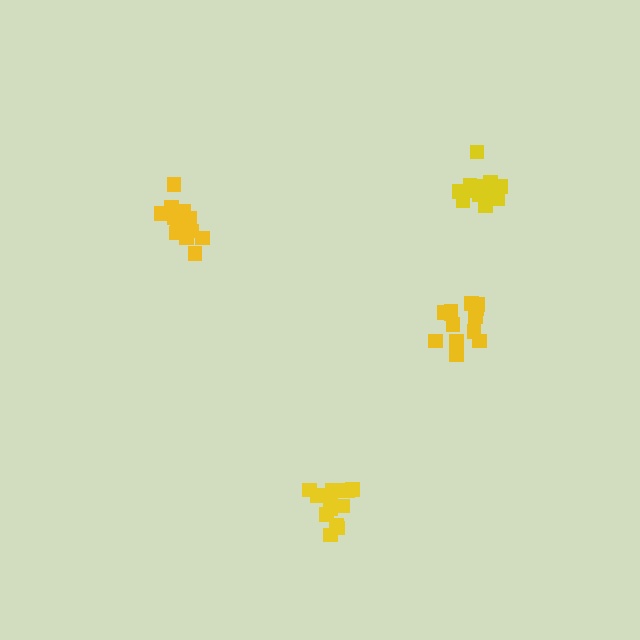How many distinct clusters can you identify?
There are 4 distinct clusters.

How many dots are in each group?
Group 1: 13 dots, Group 2: 14 dots, Group 3: 16 dots, Group 4: 13 dots (56 total).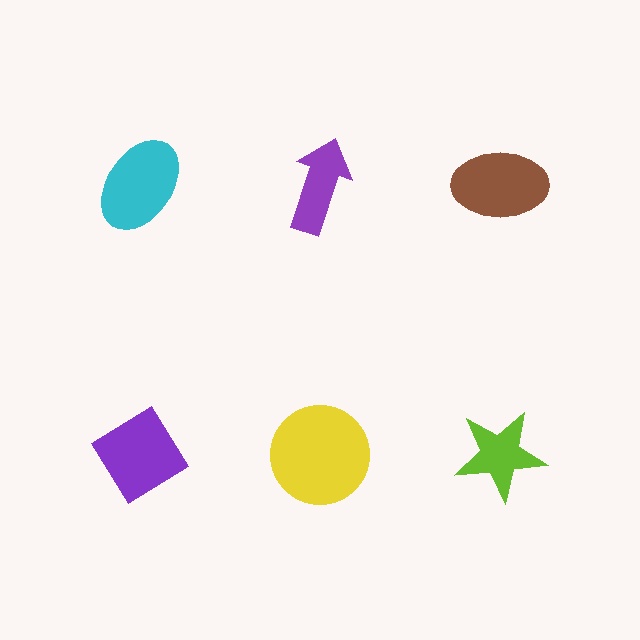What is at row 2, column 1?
A purple diamond.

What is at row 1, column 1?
A cyan ellipse.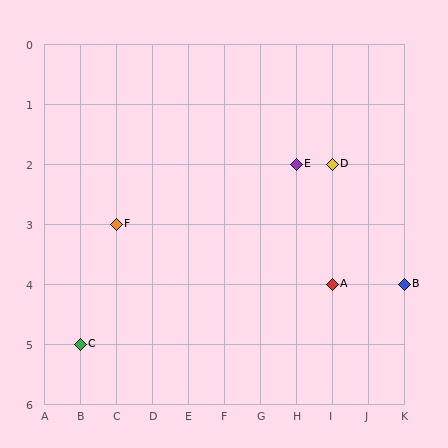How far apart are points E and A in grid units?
Points E and A are 1 column and 2 rows apart (about 2.2 grid units diagonally).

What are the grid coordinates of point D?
Point D is at grid coordinates (I, 2).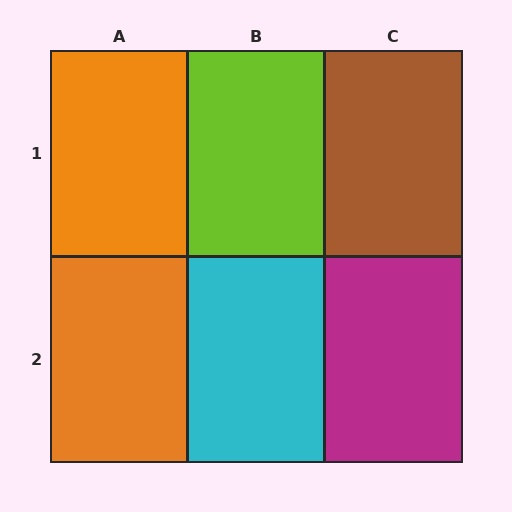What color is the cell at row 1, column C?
Brown.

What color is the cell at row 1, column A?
Orange.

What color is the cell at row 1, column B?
Lime.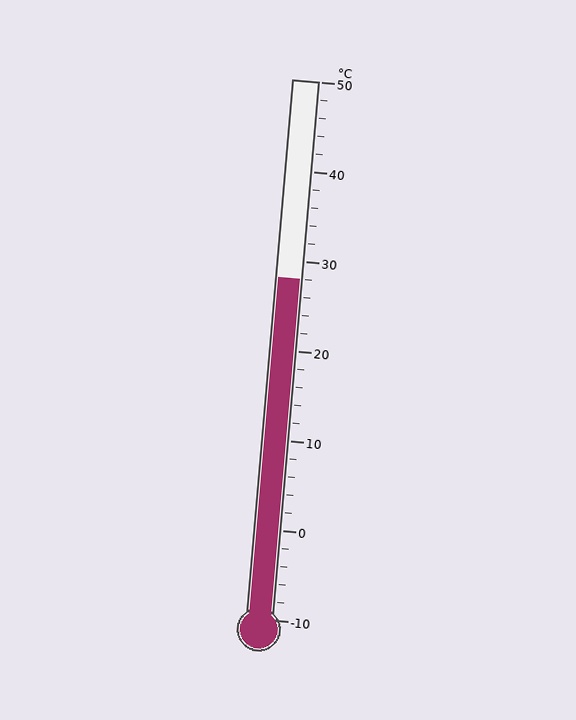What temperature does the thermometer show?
The thermometer shows approximately 28°C.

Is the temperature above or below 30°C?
The temperature is below 30°C.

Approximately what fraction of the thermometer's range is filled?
The thermometer is filled to approximately 65% of its range.